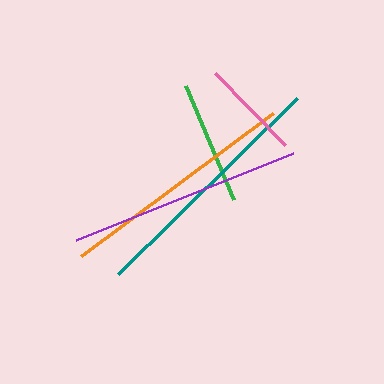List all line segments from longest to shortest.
From longest to shortest: teal, orange, purple, green, pink.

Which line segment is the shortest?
The pink line is the shortest at approximately 100 pixels.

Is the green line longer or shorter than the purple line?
The purple line is longer than the green line.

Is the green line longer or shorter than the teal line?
The teal line is longer than the green line.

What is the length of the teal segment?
The teal segment is approximately 251 pixels long.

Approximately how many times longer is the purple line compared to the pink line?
The purple line is approximately 2.3 times the length of the pink line.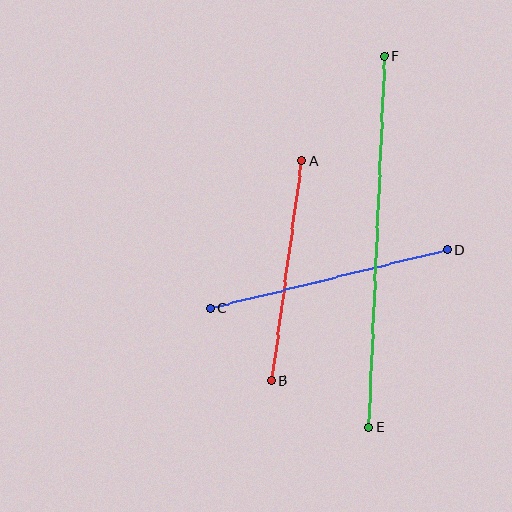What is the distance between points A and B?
The distance is approximately 222 pixels.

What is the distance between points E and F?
The distance is approximately 371 pixels.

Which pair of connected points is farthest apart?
Points E and F are farthest apart.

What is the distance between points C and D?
The distance is approximately 244 pixels.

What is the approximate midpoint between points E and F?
The midpoint is at approximately (377, 242) pixels.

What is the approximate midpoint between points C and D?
The midpoint is at approximately (329, 279) pixels.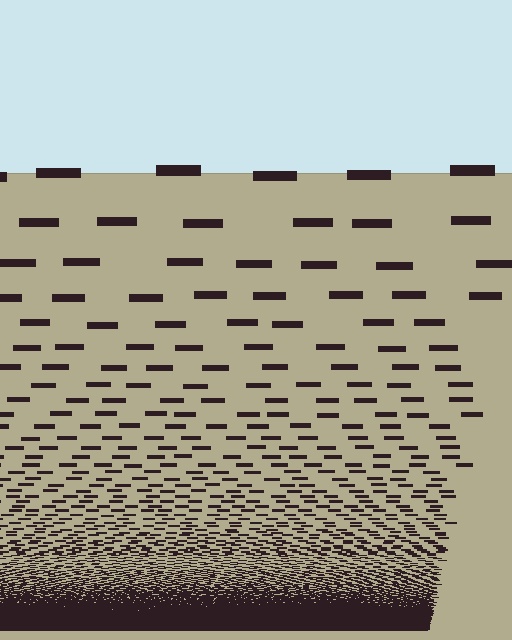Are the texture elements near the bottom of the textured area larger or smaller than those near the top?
Smaller. The gradient is inverted — elements near the bottom are smaller and denser.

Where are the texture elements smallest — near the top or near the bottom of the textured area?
Near the bottom.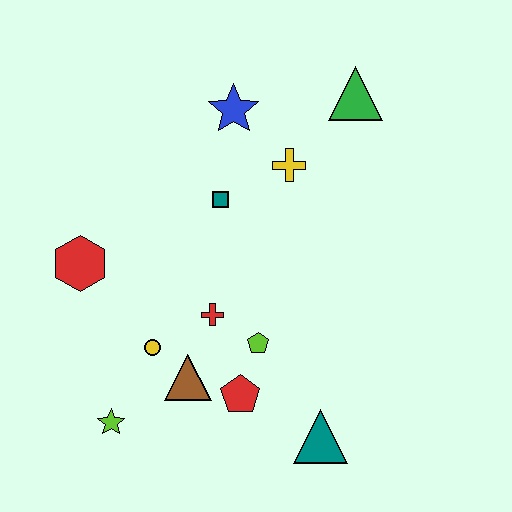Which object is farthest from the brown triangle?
The green triangle is farthest from the brown triangle.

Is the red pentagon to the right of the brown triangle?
Yes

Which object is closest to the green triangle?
The yellow cross is closest to the green triangle.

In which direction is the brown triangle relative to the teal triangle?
The brown triangle is to the left of the teal triangle.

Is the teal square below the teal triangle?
No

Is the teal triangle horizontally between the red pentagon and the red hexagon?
No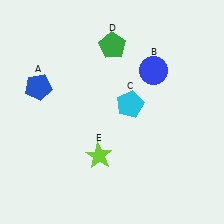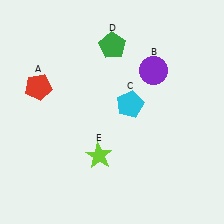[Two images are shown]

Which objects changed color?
A changed from blue to red. B changed from blue to purple.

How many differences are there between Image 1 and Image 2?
There are 2 differences between the two images.